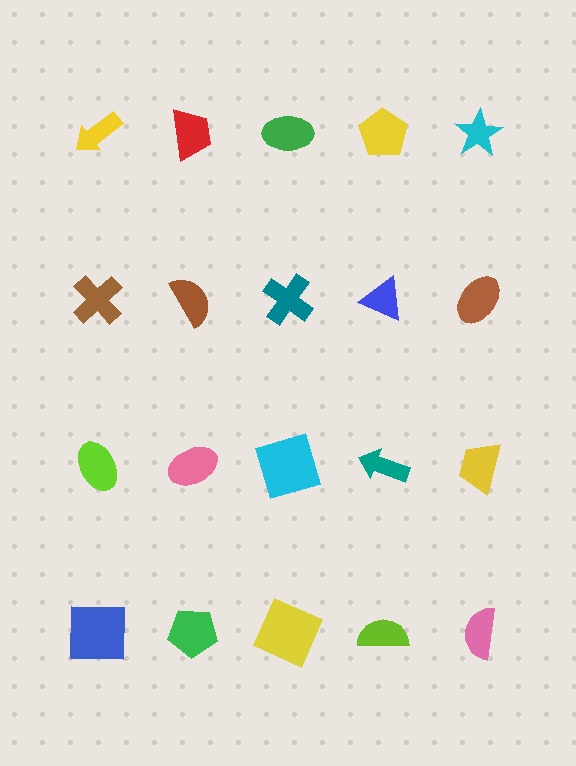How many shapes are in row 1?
5 shapes.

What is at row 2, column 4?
A blue triangle.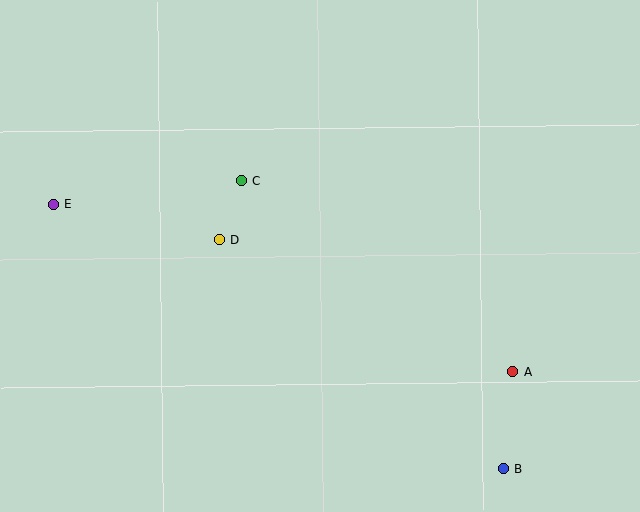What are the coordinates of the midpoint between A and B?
The midpoint between A and B is at (508, 420).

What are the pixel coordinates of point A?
Point A is at (513, 372).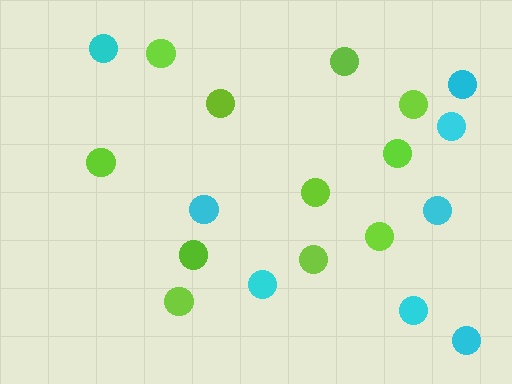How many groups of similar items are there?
There are 2 groups: one group of cyan circles (8) and one group of lime circles (11).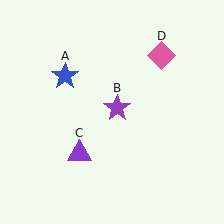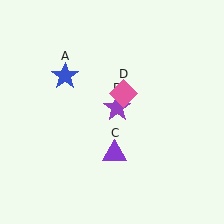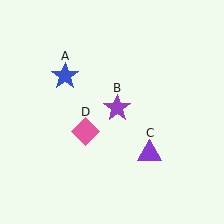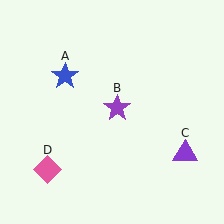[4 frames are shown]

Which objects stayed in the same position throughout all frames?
Blue star (object A) and purple star (object B) remained stationary.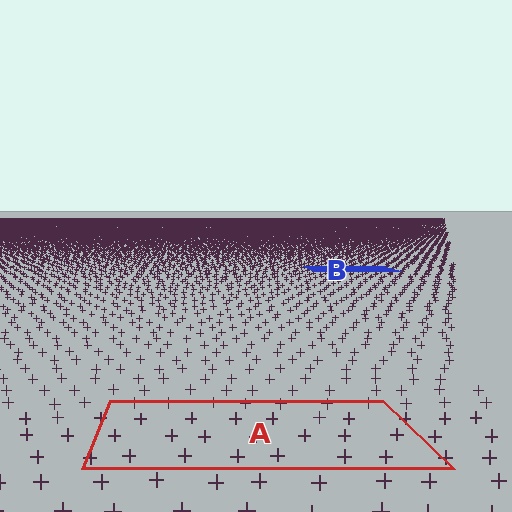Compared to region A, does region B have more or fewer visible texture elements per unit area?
Region B has more texture elements per unit area — they are packed more densely because it is farther away.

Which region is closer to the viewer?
Region A is closer. The texture elements there are larger and more spread out.